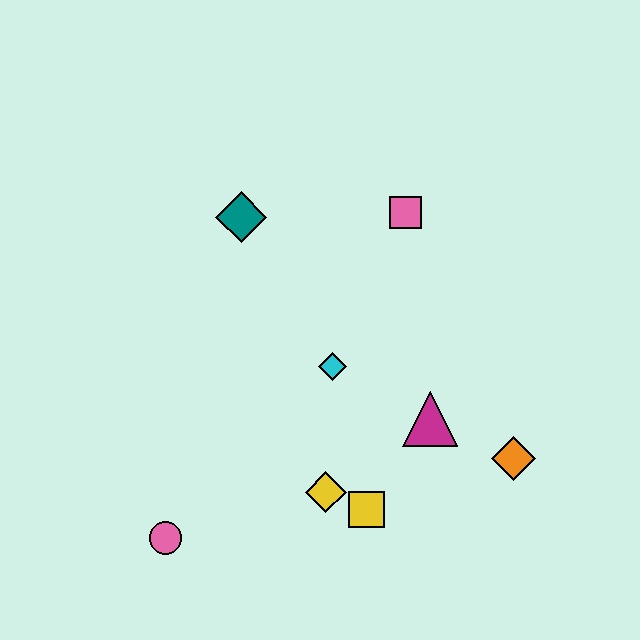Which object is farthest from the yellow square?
The teal diamond is farthest from the yellow square.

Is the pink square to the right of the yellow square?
Yes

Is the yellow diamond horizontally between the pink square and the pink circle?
Yes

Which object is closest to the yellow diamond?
The yellow square is closest to the yellow diamond.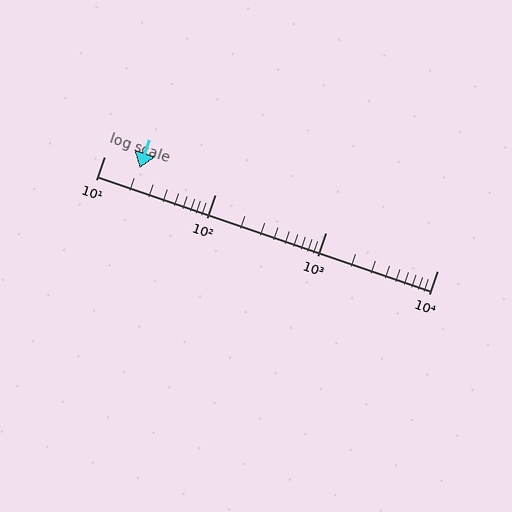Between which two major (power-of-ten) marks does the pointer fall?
The pointer is between 10 and 100.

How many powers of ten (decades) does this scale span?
The scale spans 3 decades, from 10 to 10000.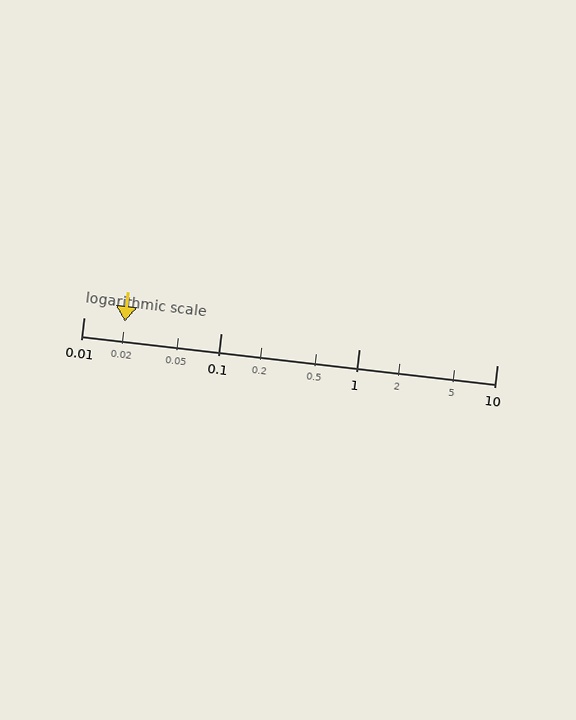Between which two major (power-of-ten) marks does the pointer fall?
The pointer is between 0.01 and 0.1.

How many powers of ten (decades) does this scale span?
The scale spans 3 decades, from 0.01 to 10.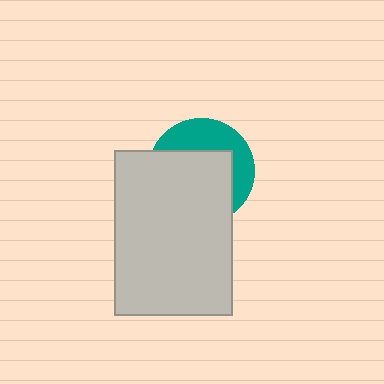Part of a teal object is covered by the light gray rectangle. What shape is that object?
It is a circle.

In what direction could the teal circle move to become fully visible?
The teal circle could move toward the upper-right. That would shift it out from behind the light gray rectangle entirely.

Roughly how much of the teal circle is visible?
A small part of it is visible (roughly 37%).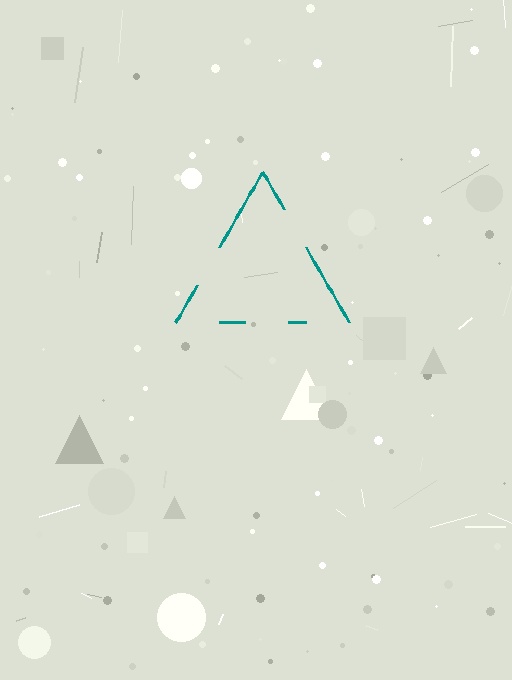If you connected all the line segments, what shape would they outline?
They would outline a triangle.